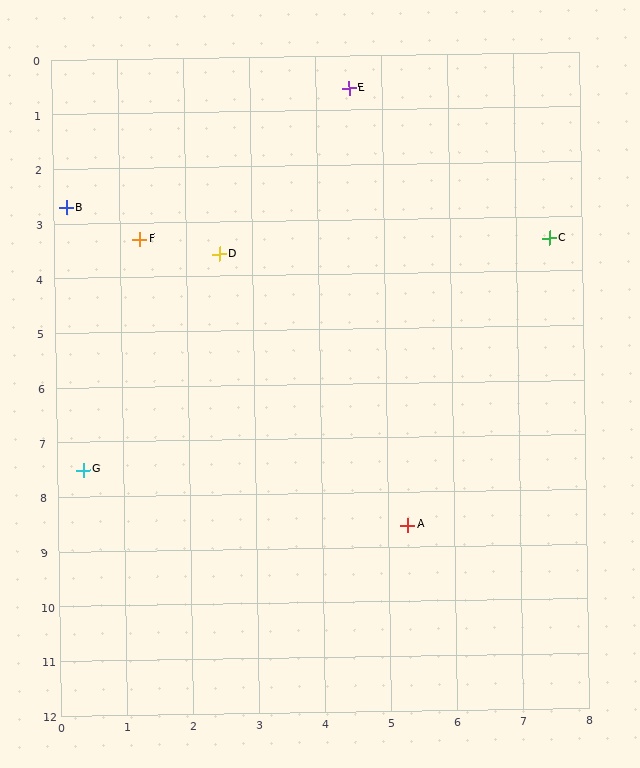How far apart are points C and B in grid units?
Points C and B are about 7.3 grid units apart.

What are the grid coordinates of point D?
Point D is at approximately (2.5, 3.6).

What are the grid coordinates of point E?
Point E is at approximately (4.5, 0.6).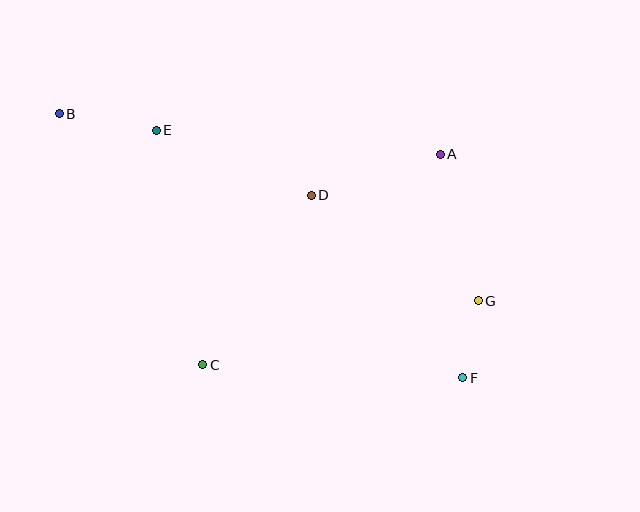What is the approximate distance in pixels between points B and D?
The distance between B and D is approximately 265 pixels.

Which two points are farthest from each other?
Points B and F are farthest from each other.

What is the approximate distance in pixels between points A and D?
The distance between A and D is approximately 136 pixels.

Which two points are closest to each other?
Points F and G are closest to each other.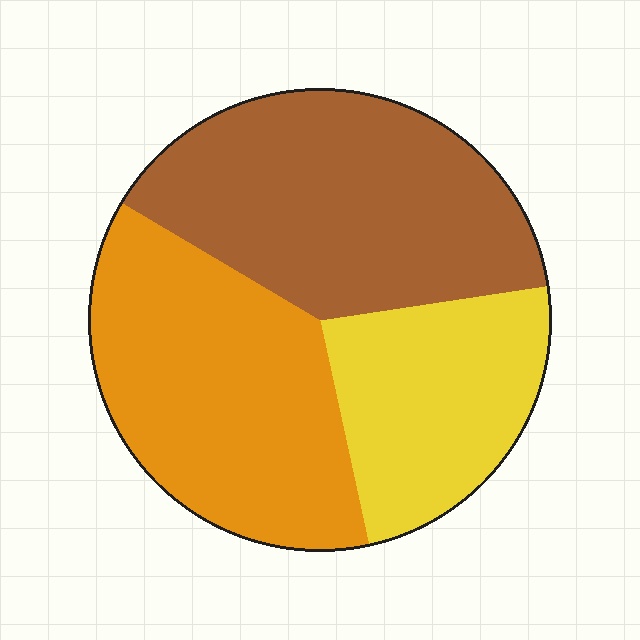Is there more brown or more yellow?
Brown.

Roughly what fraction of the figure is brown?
Brown covers roughly 40% of the figure.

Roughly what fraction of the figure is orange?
Orange takes up between a quarter and a half of the figure.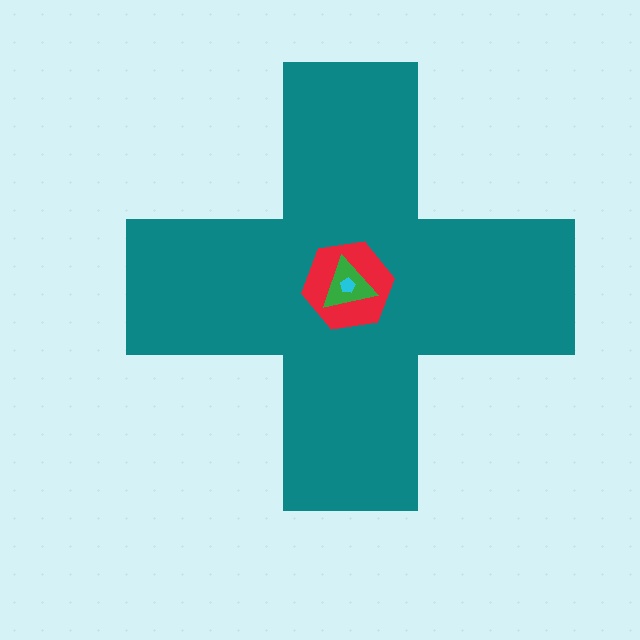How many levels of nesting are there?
4.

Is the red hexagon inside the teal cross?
Yes.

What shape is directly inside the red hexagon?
The green triangle.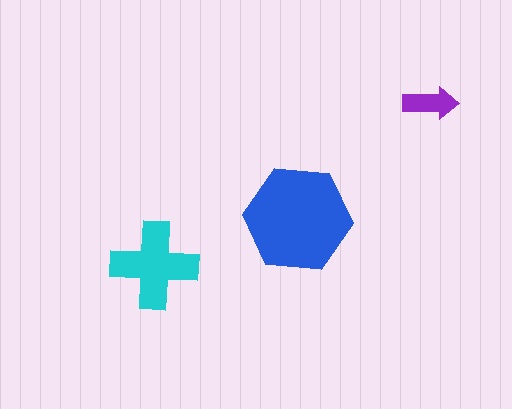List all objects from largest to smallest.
The blue hexagon, the cyan cross, the purple arrow.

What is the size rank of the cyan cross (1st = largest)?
2nd.